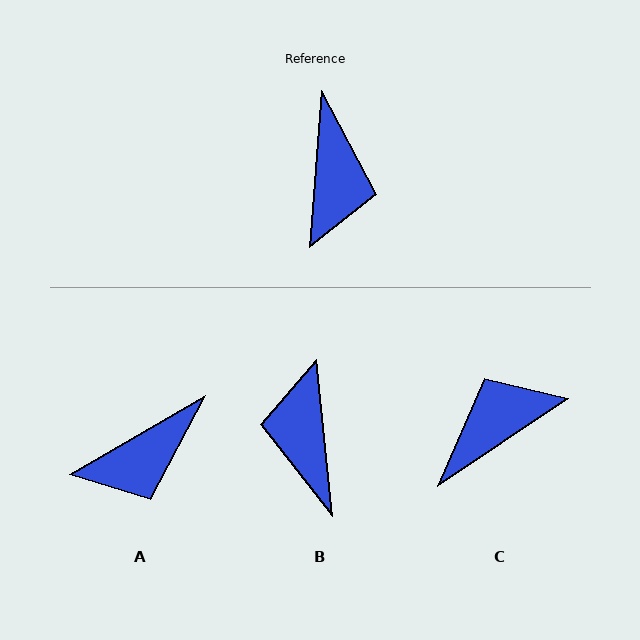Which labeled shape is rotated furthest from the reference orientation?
B, about 170 degrees away.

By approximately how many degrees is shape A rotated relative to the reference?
Approximately 56 degrees clockwise.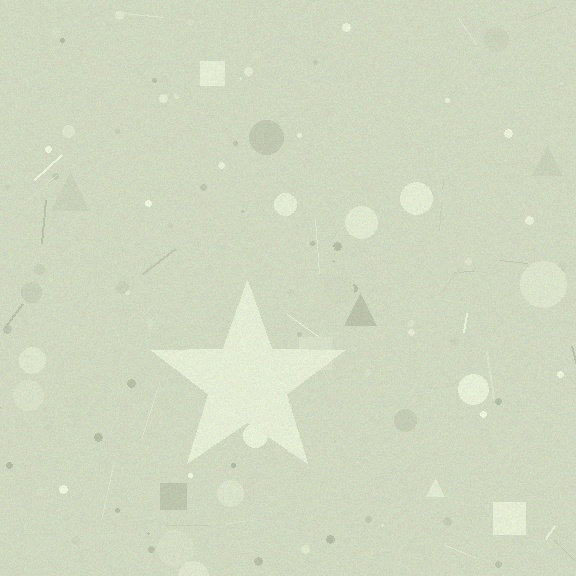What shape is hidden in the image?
A star is hidden in the image.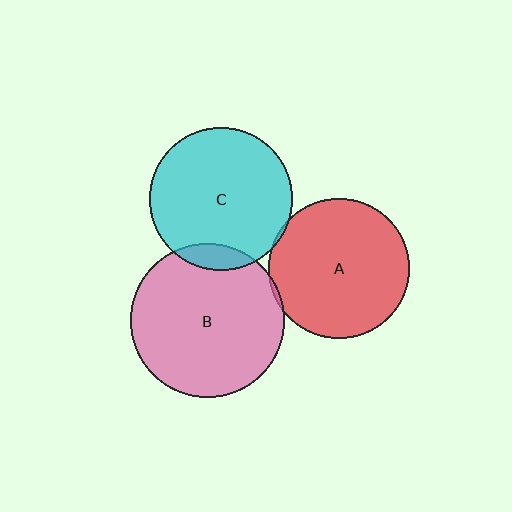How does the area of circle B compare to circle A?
Approximately 1.2 times.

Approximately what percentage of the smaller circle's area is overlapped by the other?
Approximately 5%.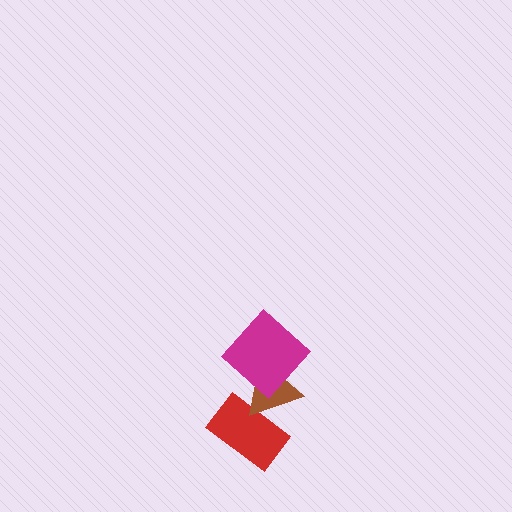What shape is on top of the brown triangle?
The magenta diamond is on top of the brown triangle.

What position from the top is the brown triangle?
The brown triangle is 2nd from the top.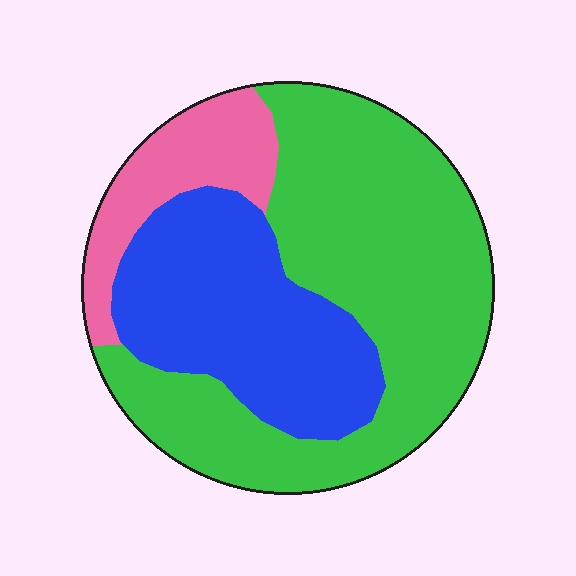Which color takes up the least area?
Pink, at roughly 15%.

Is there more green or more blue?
Green.